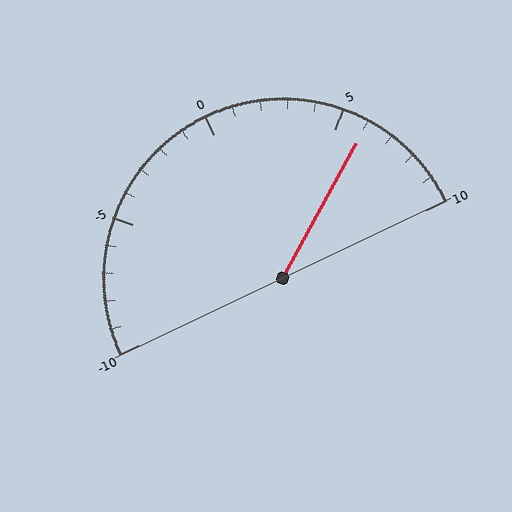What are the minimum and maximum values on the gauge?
The gauge ranges from -10 to 10.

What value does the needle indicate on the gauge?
The needle indicates approximately 6.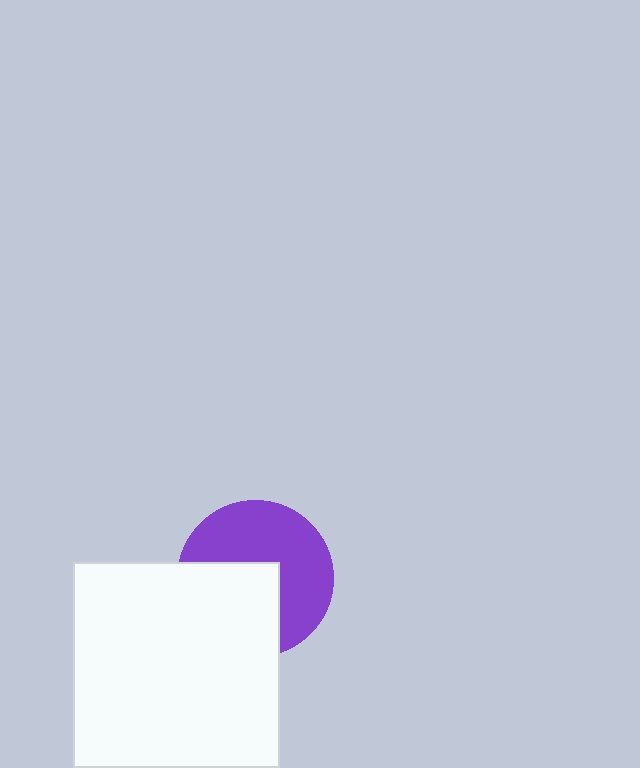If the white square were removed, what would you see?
You would see the complete purple circle.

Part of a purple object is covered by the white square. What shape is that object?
It is a circle.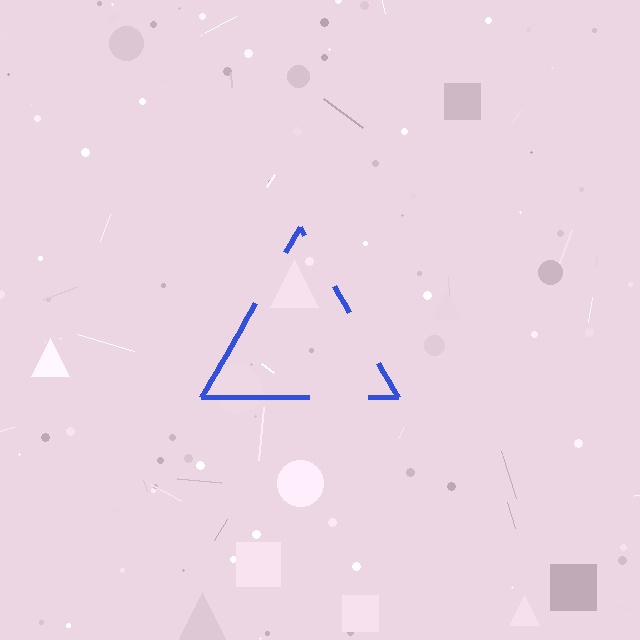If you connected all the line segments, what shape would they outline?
They would outline a triangle.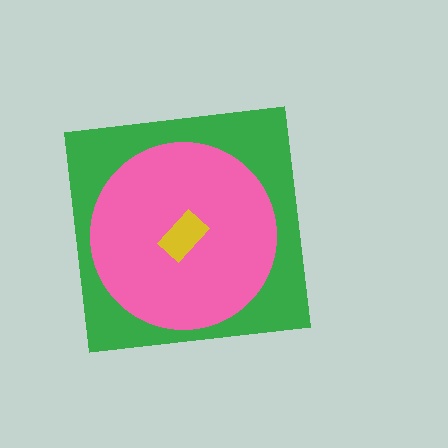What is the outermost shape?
The green square.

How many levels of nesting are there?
3.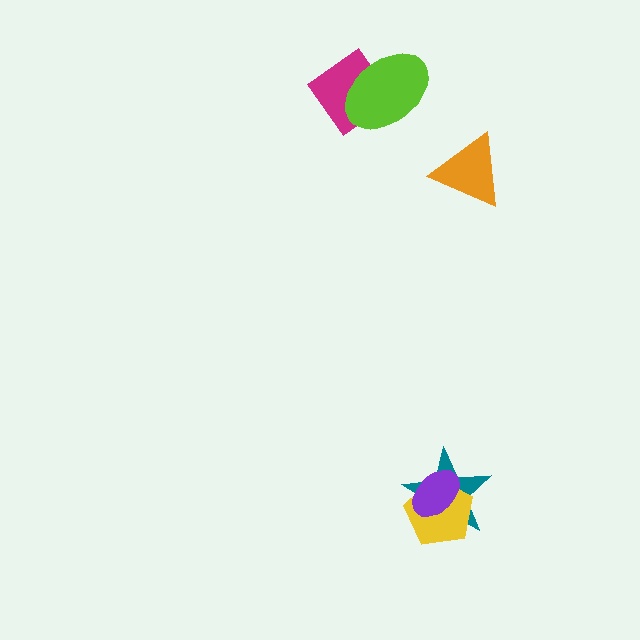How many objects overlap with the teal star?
2 objects overlap with the teal star.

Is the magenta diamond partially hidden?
Yes, it is partially covered by another shape.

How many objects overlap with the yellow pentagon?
2 objects overlap with the yellow pentagon.